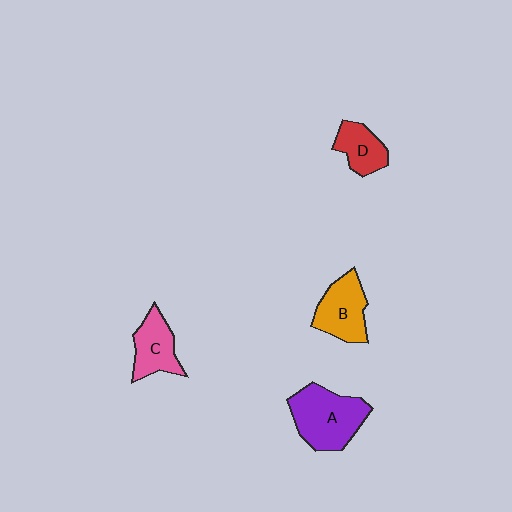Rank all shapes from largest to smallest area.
From largest to smallest: A (purple), B (orange), C (pink), D (red).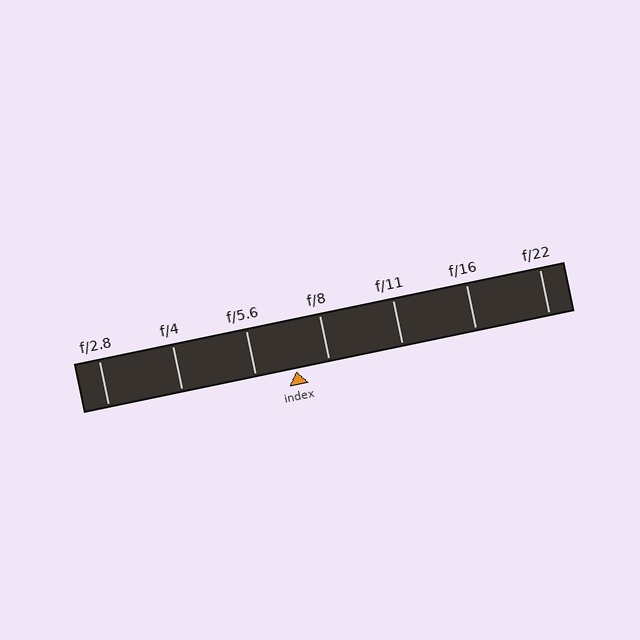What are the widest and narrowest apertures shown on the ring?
The widest aperture shown is f/2.8 and the narrowest is f/22.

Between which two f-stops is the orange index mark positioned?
The index mark is between f/5.6 and f/8.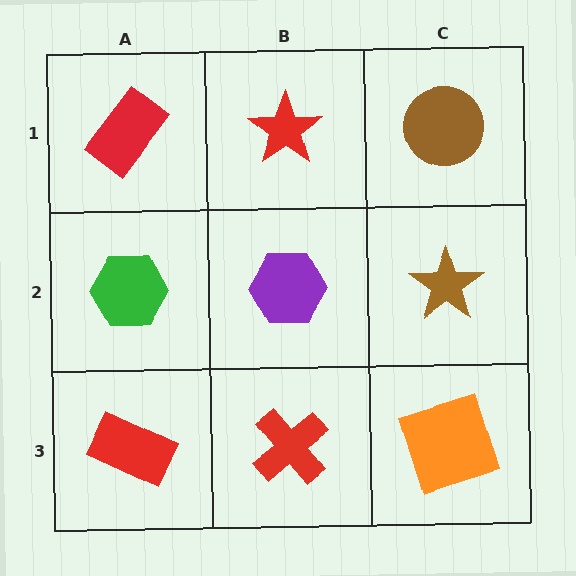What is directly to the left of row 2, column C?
A purple hexagon.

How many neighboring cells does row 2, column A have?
3.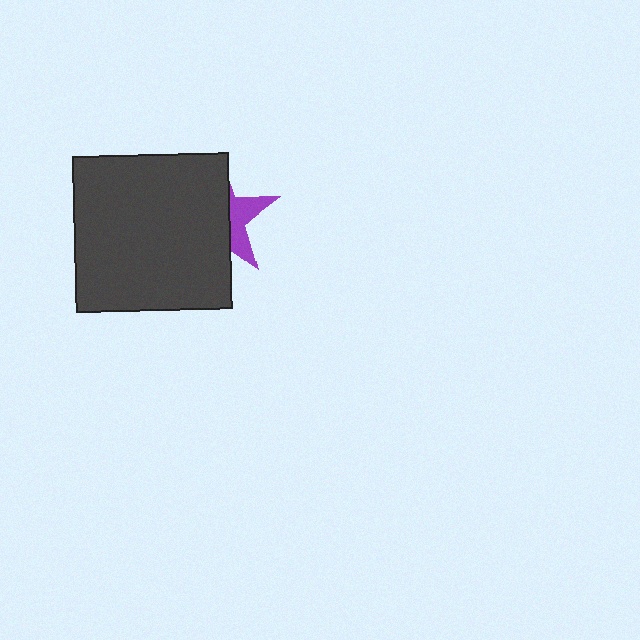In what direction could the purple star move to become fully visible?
The purple star could move right. That would shift it out from behind the dark gray square entirely.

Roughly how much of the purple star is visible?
A small part of it is visible (roughly 32%).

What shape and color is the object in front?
The object in front is a dark gray square.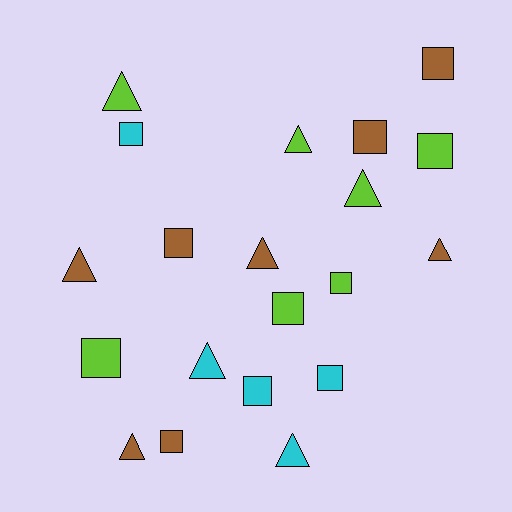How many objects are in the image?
There are 20 objects.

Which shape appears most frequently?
Square, with 11 objects.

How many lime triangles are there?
There are 3 lime triangles.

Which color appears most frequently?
Brown, with 8 objects.